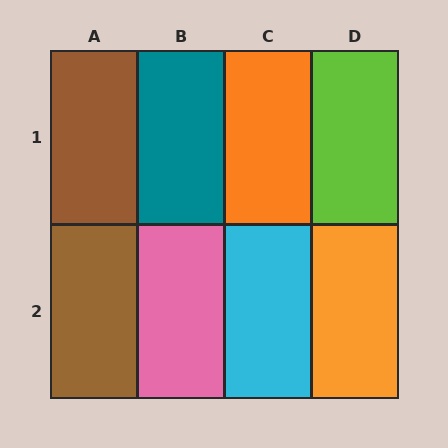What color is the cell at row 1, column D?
Lime.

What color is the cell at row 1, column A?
Brown.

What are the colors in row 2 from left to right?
Brown, pink, cyan, orange.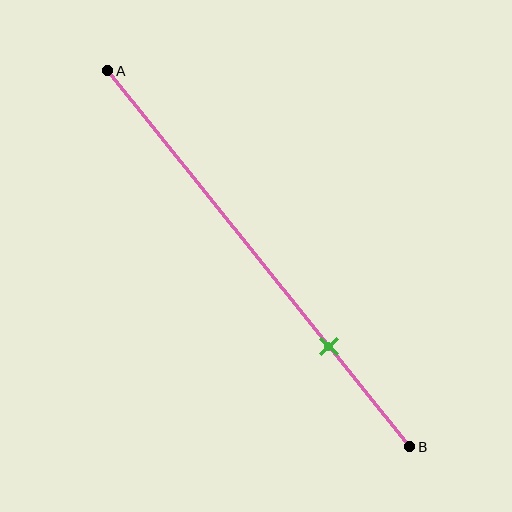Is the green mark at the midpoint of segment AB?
No, the mark is at about 75% from A, not at the 50% midpoint.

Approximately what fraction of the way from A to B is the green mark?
The green mark is approximately 75% of the way from A to B.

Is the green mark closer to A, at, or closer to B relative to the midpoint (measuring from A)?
The green mark is closer to point B than the midpoint of segment AB.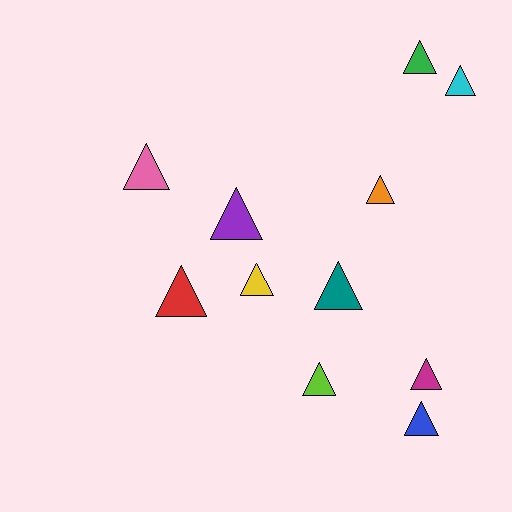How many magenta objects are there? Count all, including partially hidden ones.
There is 1 magenta object.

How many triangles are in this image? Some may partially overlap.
There are 11 triangles.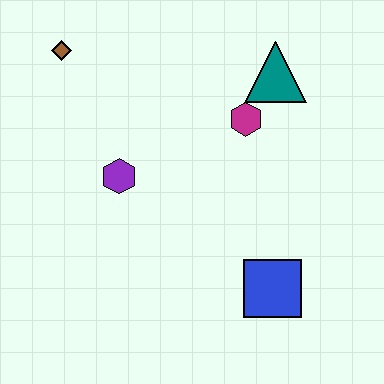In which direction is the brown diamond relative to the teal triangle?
The brown diamond is to the left of the teal triangle.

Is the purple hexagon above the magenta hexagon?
No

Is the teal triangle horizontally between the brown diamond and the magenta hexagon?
No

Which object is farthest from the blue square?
The brown diamond is farthest from the blue square.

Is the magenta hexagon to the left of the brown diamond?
No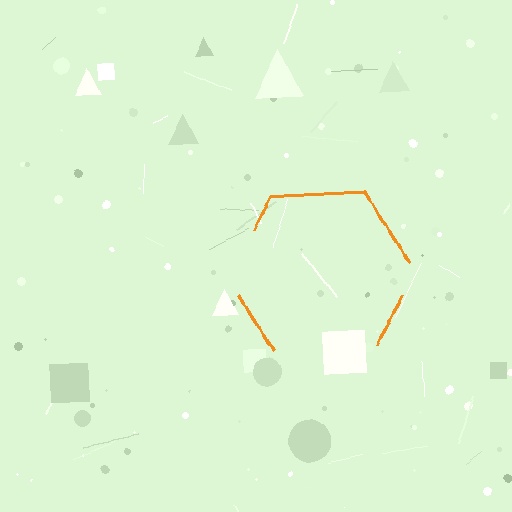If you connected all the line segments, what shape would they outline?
They would outline a hexagon.